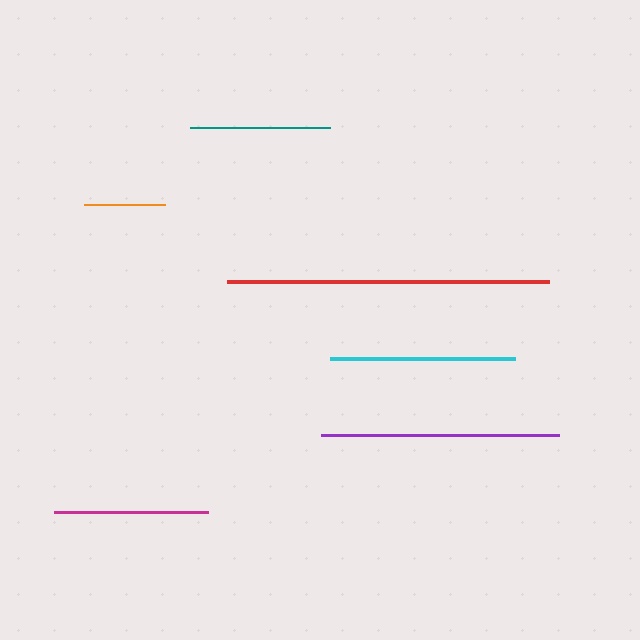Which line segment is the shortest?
The orange line is the shortest at approximately 80 pixels.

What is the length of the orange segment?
The orange segment is approximately 80 pixels long.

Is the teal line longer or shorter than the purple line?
The purple line is longer than the teal line.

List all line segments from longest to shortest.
From longest to shortest: red, purple, cyan, magenta, teal, orange.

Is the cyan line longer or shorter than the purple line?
The purple line is longer than the cyan line.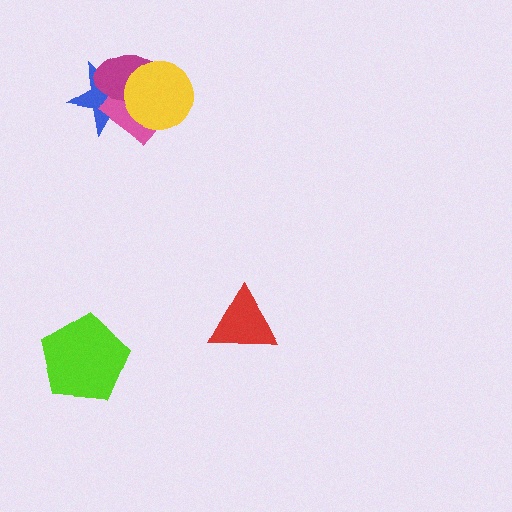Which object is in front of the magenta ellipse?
The yellow circle is in front of the magenta ellipse.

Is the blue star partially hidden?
Yes, it is partially covered by another shape.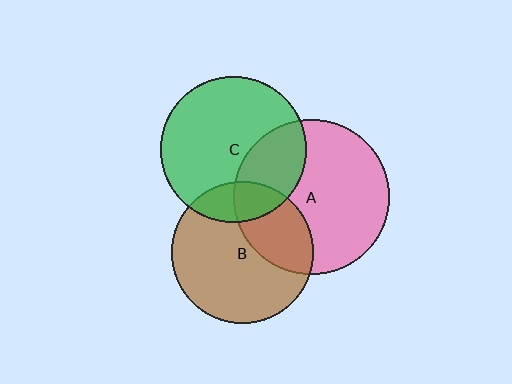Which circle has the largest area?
Circle A (pink).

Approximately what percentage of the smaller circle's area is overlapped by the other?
Approximately 20%.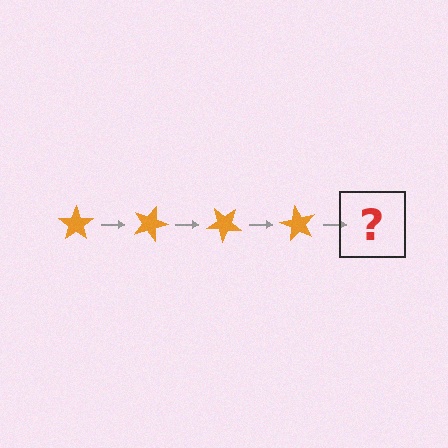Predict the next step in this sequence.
The next step is an orange star rotated 80 degrees.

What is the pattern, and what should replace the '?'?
The pattern is that the star rotates 20 degrees each step. The '?' should be an orange star rotated 80 degrees.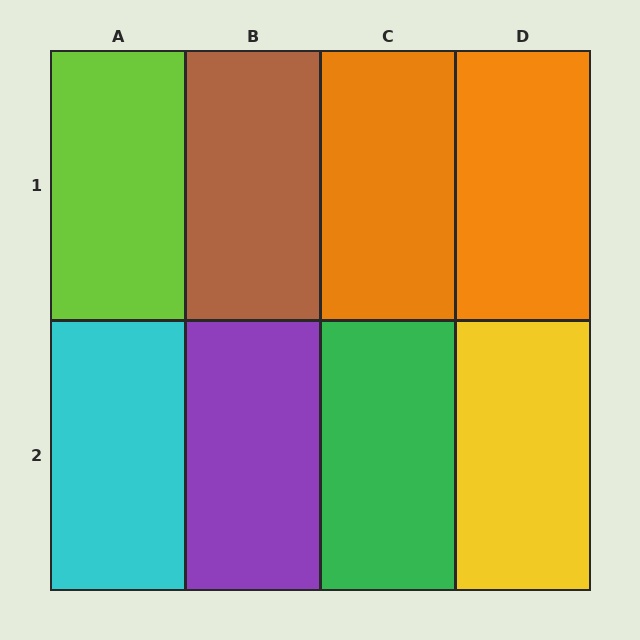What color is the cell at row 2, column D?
Yellow.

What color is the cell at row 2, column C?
Green.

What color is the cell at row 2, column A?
Cyan.